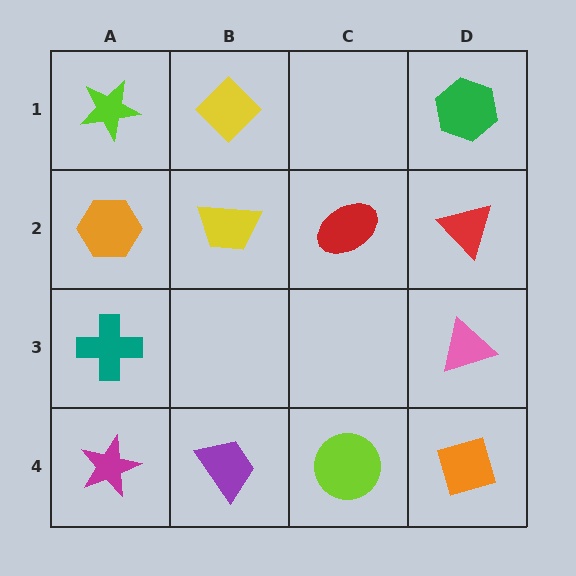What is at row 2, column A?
An orange hexagon.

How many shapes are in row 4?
4 shapes.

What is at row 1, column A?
A lime star.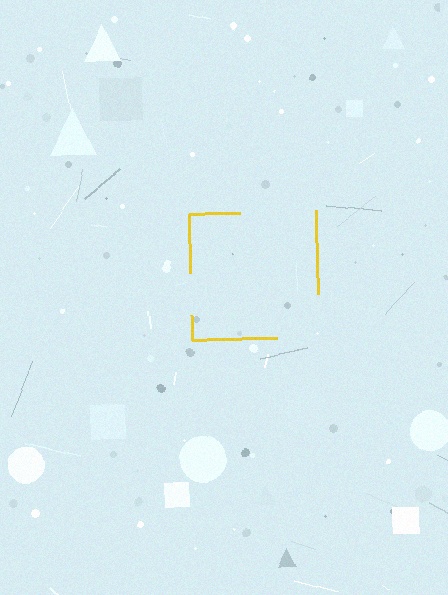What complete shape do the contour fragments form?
The contour fragments form a square.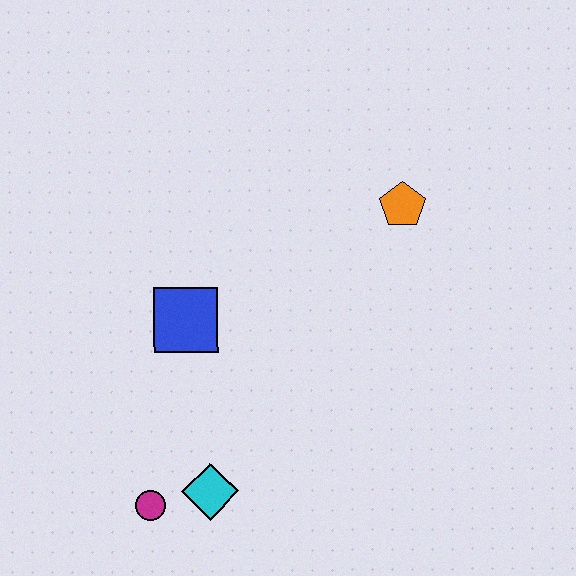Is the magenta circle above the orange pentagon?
No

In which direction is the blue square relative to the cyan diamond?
The blue square is above the cyan diamond.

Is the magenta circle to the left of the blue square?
Yes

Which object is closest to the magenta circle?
The cyan diamond is closest to the magenta circle.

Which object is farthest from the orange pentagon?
The magenta circle is farthest from the orange pentagon.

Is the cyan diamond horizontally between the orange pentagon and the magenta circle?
Yes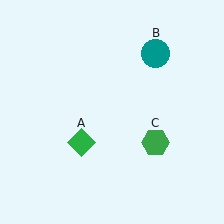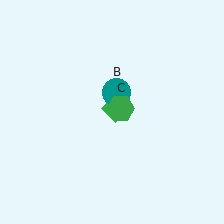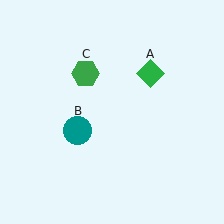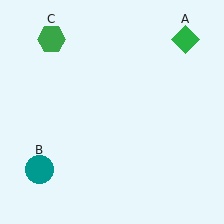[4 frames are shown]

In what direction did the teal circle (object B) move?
The teal circle (object B) moved down and to the left.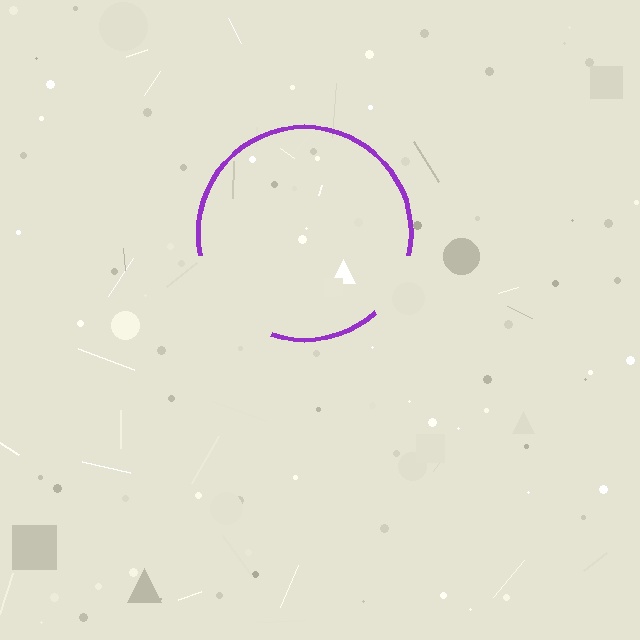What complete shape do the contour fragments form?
The contour fragments form a circle.